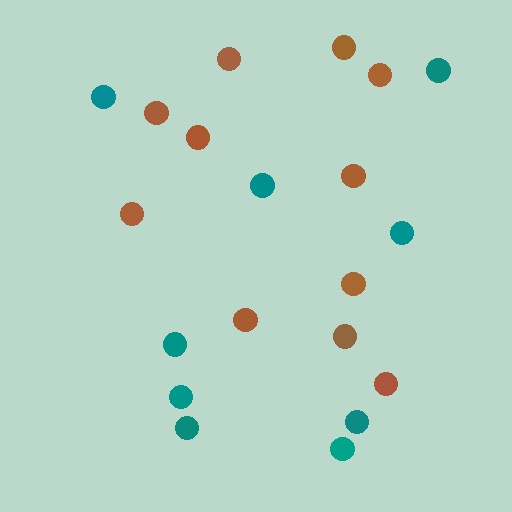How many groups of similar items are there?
There are 2 groups: one group of brown circles (11) and one group of teal circles (9).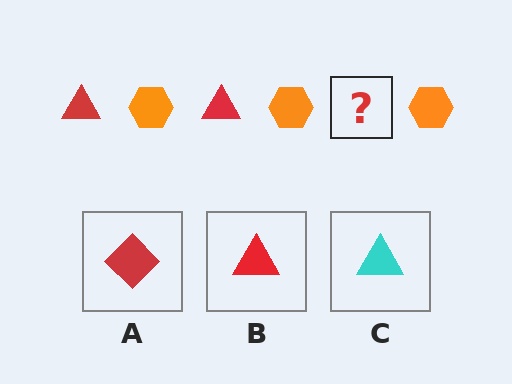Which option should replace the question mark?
Option B.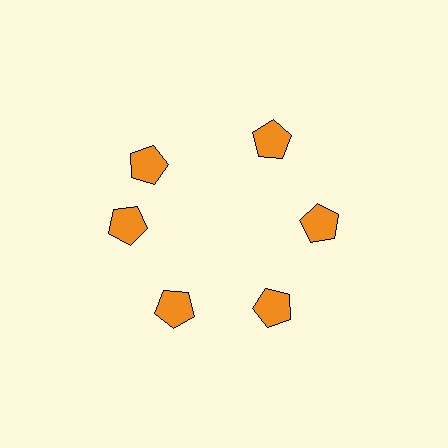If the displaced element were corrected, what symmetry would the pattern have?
It would have 6-fold rotational symmetry — the pattern would map onto itself every 60 degrees.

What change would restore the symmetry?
The symmetry would be restored by rotating it back into even spacing with its neighbors so that all 6 pentagons sit at equal angles and equal distance from the center.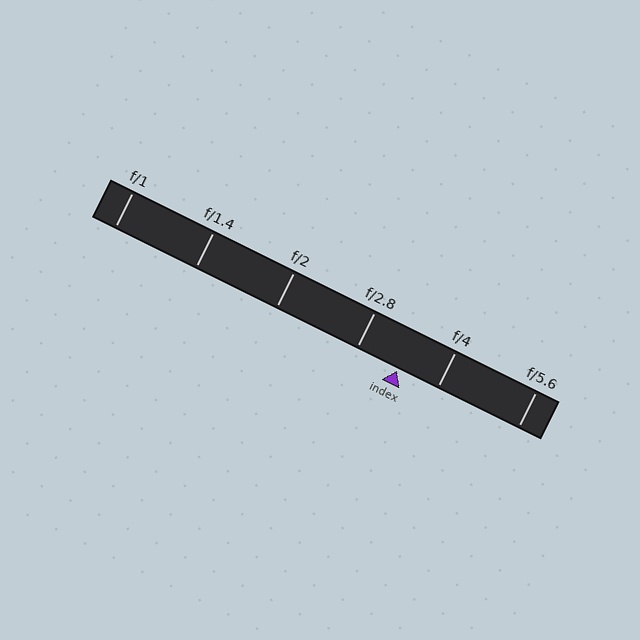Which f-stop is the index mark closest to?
The index mark is closest to f/4.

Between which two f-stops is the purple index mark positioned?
The index mark is between f/2.8 and f/4.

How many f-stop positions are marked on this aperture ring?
There are 6 f-stop positions marked.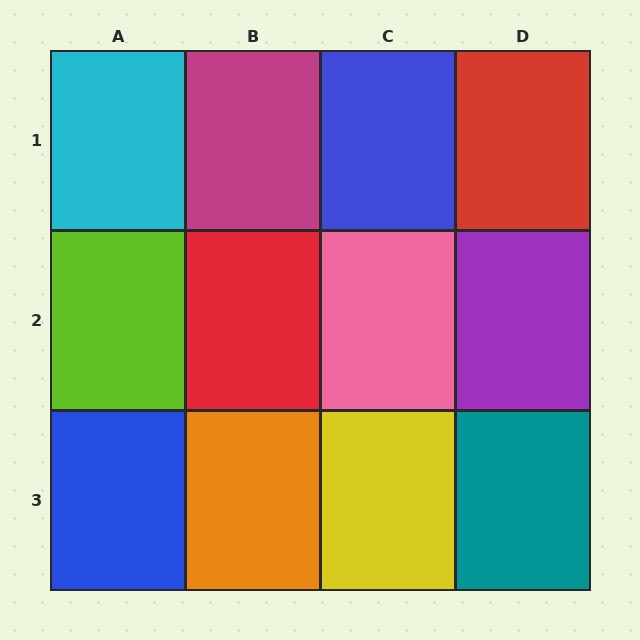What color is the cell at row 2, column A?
Lime.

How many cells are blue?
2 cells are blue.